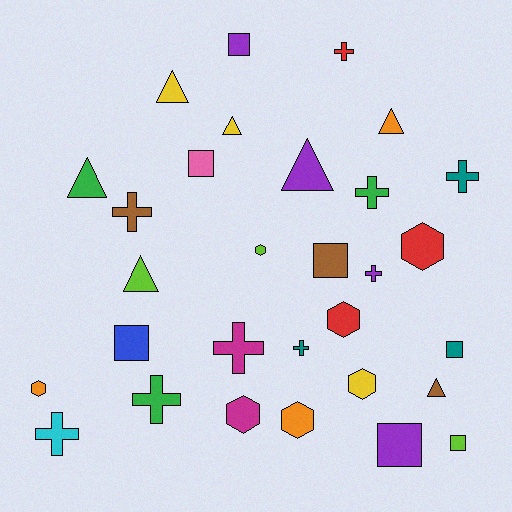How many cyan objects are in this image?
There is 1 cyan object.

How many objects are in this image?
There are 30 objects.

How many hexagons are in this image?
There are 7 hexagons.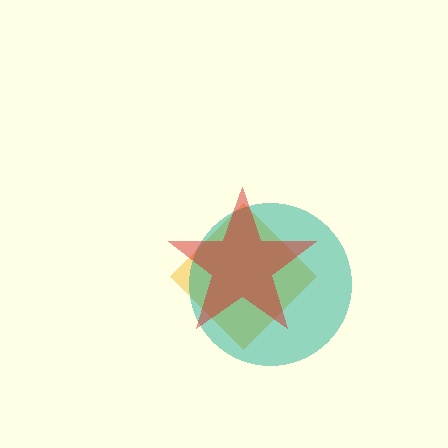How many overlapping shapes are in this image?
There are 3 overlapping shapes in the image.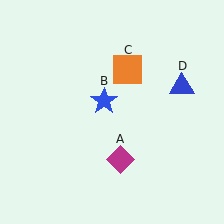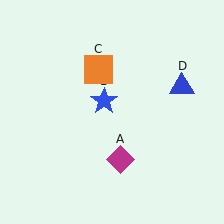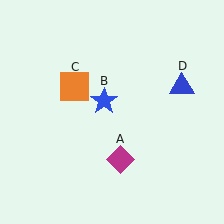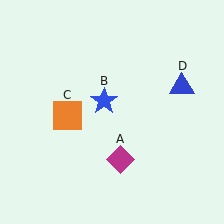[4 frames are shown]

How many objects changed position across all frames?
1 object changed position: orange square (object C).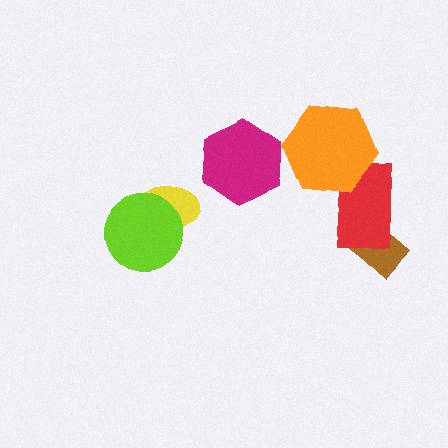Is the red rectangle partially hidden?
Yes, it is partially covered by another shape.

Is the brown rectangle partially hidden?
Yes, it is partially covered by another shape.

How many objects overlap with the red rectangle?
2 objects overlap with the red rectangle.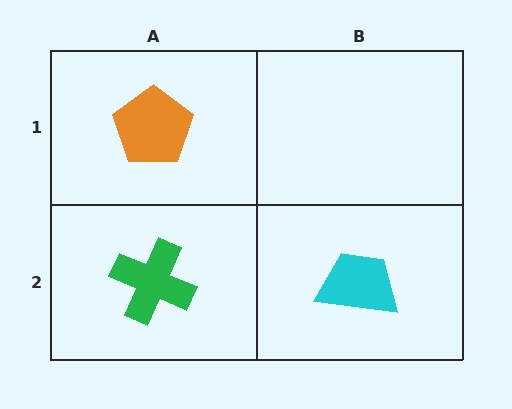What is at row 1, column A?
An orange pentagon.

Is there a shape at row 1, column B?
No, that cell is empty.